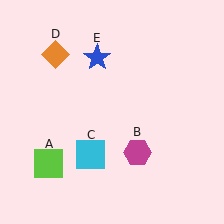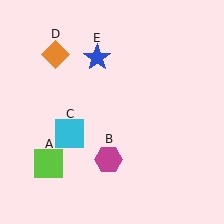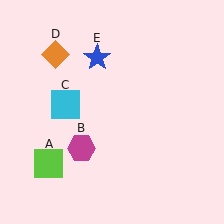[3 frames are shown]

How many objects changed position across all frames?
2 objects changed position: magenta hexagon (object B), cyan square (object C).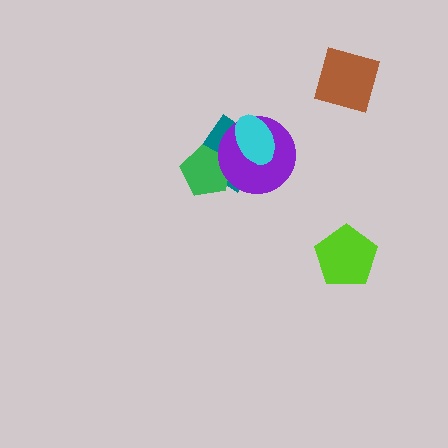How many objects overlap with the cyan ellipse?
2 objects overlap with the cyan ellipse.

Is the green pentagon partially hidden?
Yes, it is partially covered by another shape.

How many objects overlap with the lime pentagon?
0 objects overlap with the lime pentagon.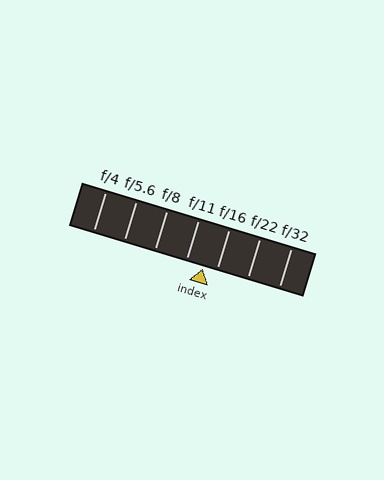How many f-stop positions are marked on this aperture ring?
There are 7 f-stop positions marked.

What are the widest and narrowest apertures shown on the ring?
The widest aperture shown is f/4 and the narrowest is f/32.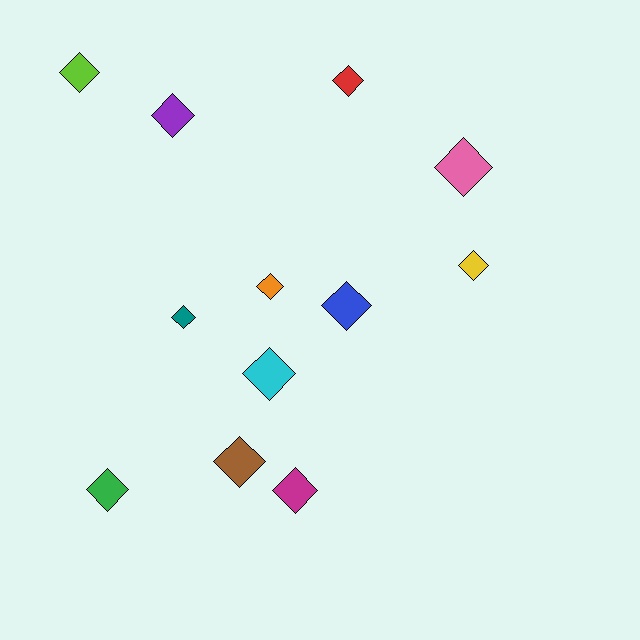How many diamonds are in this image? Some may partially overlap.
There are 12 diamonds.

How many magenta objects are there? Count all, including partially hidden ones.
There is 1 magenta object.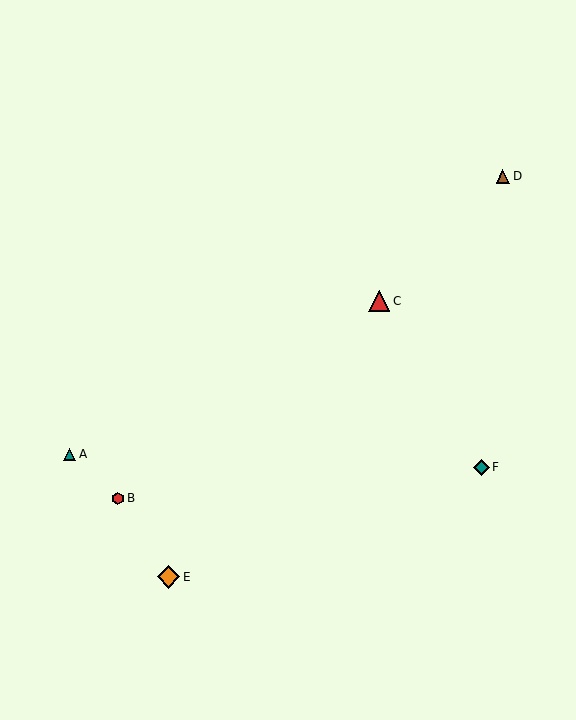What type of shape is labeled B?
Shape B is a red hexagon.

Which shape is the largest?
The orange diamond (labeled E) is the largest.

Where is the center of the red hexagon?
The center of the red hexagon is at (118, 498).